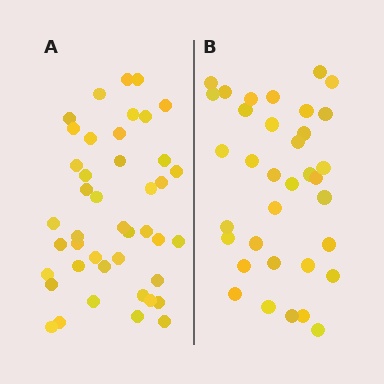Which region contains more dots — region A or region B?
Region A (the left region) has more dots.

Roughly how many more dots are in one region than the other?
Region A has roughly 8 or so more dots than region B.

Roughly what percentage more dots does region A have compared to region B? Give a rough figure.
About 25% more.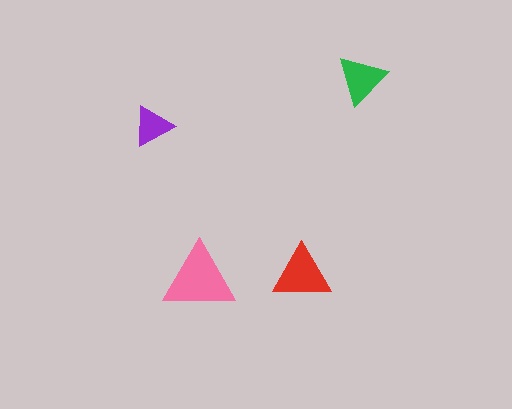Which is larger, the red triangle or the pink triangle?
The pink one.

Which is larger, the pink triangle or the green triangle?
The pink one.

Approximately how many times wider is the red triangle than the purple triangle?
About 1.5 times wider.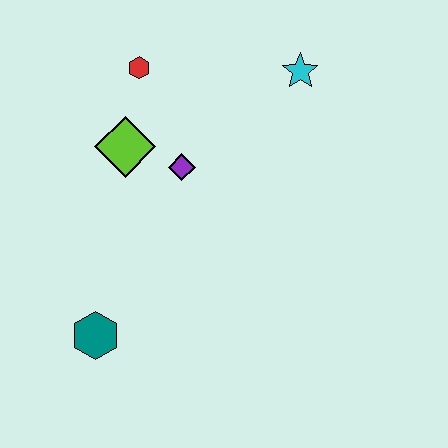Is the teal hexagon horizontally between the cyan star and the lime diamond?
No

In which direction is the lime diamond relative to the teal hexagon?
The lime diamond is above the teal hexagon.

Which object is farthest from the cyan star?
The teal hexagon is farthest from the cyan star.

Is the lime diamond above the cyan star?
No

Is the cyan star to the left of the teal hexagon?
No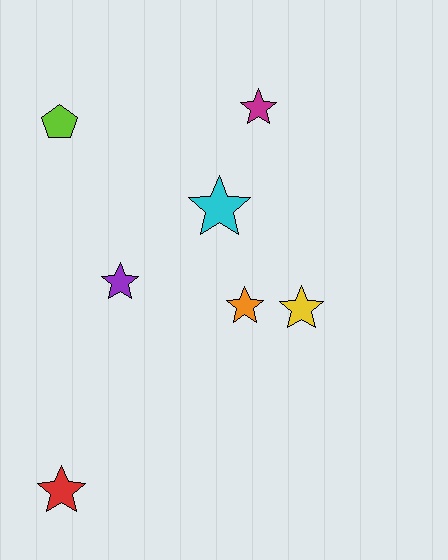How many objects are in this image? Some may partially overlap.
There are 7 objects.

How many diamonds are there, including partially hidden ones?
There are no diamonds.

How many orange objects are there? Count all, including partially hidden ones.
There is 1 orange object.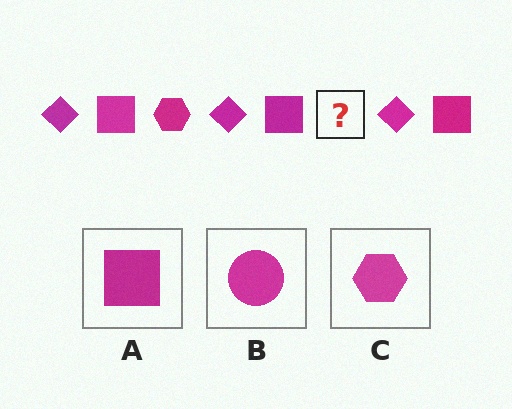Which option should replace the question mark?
Option C.